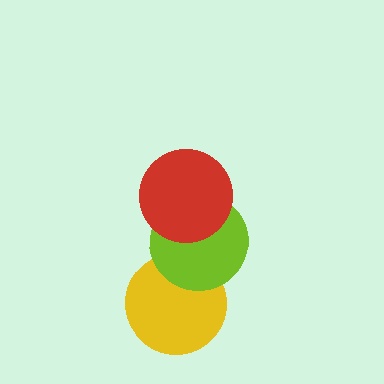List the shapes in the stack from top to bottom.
From top to bottom: the red circle, the lime circle, the yellow circle.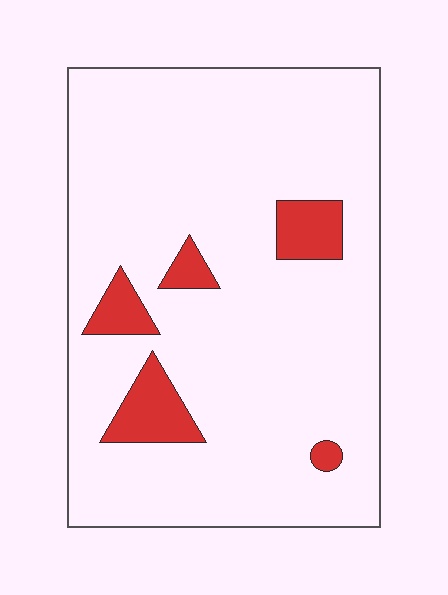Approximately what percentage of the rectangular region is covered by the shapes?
Approximately 10%.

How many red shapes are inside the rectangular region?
5.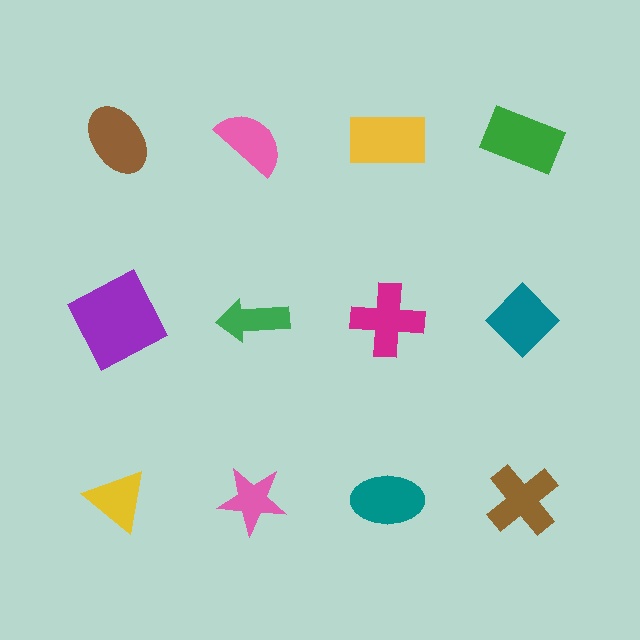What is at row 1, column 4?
A green rectangle.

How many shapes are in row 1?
4 shapes.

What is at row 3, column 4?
A brown cross.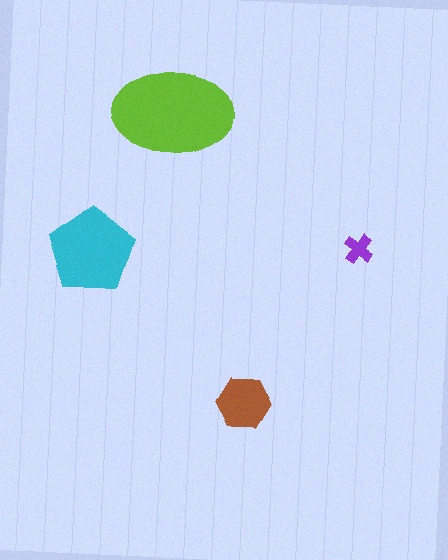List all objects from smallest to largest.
The purple cross, the brown hexagon, the cyan pentagon, the lime ellipse.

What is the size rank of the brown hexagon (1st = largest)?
3rd.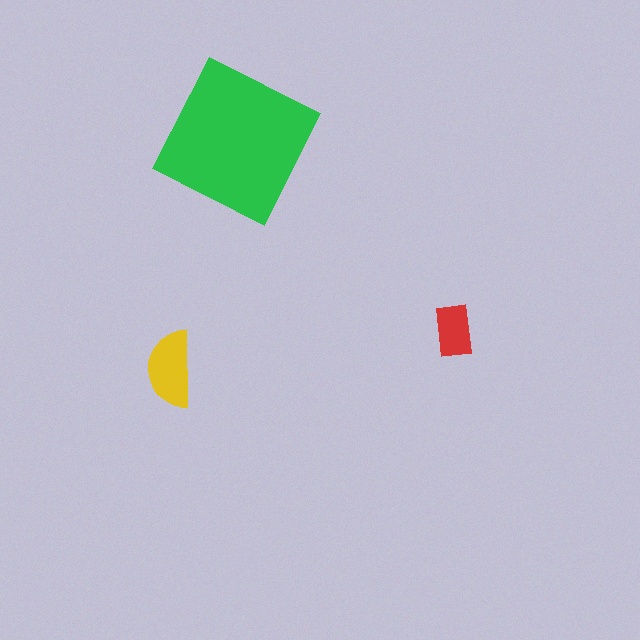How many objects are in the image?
There are 3 objects in the image.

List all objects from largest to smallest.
The green square, the yellow semicircle, the red rectangle.